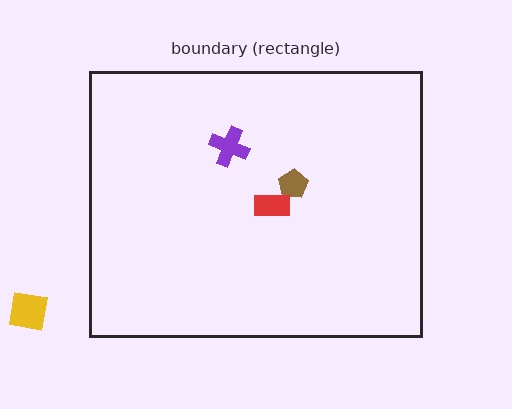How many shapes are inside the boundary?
3 inside, 1 outside.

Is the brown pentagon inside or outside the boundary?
Inside.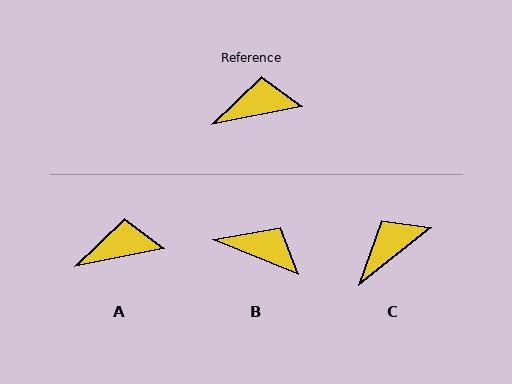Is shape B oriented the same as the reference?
No, it is off by about 33 degrees.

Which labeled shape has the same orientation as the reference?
A.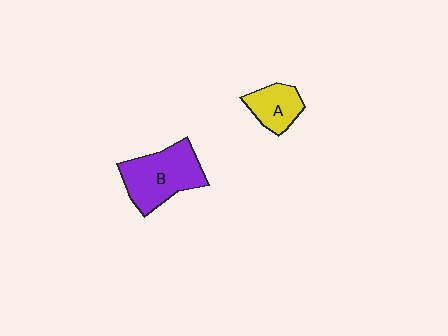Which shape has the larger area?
Shape B (purple).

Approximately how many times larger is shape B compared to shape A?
Approximately 1.9 times.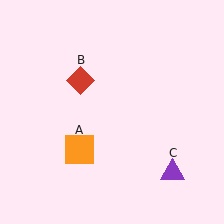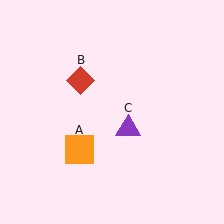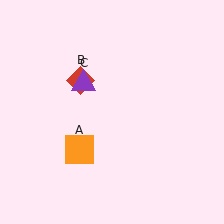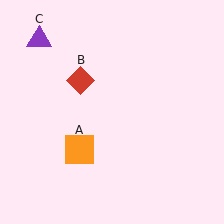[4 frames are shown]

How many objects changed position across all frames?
1 object changed position: purple triangle (object C).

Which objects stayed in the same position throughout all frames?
Orange square (object A) and red diamond (object B) remained stationary.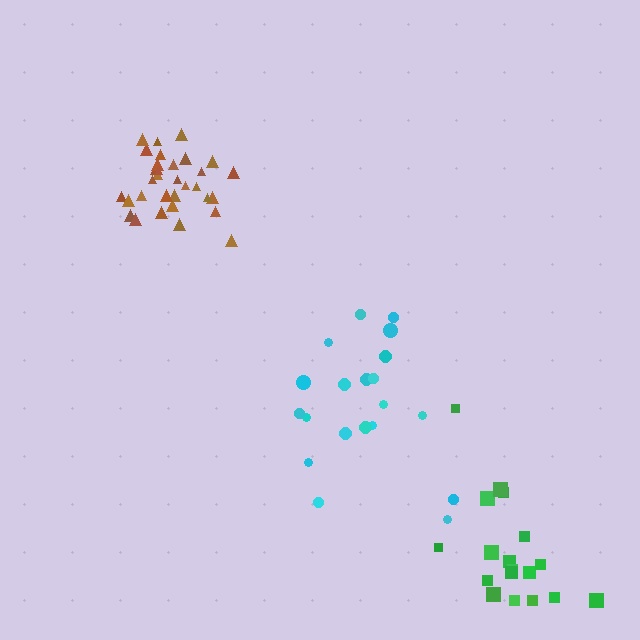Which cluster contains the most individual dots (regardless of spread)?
Brown (32).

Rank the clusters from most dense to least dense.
brown, cyan, green.